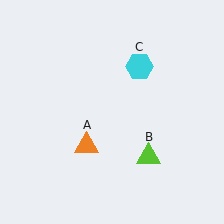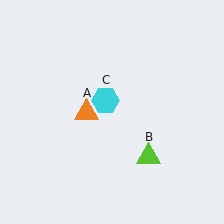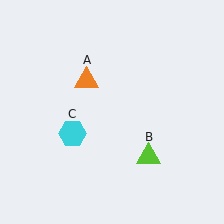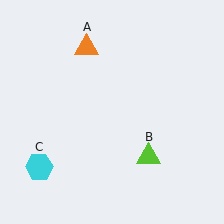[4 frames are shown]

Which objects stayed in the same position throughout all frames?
Lime triangle (object B) remained stationary.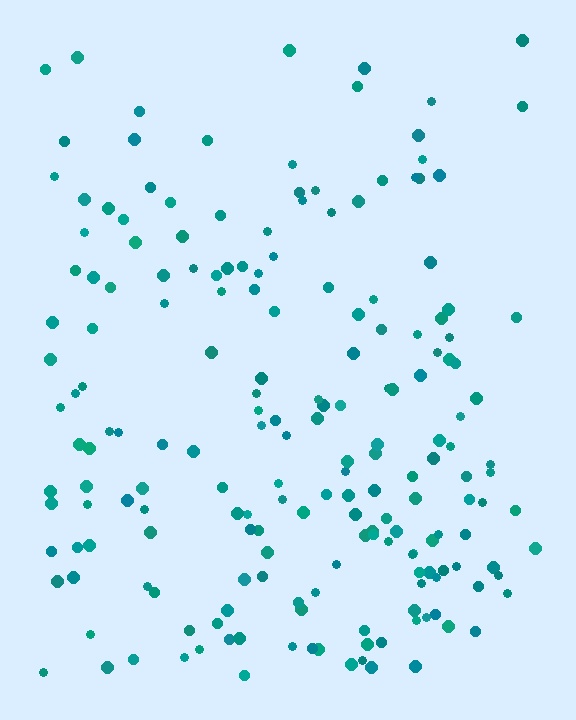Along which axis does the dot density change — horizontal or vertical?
Vertical.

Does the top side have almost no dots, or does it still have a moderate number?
Still a moderate number, just noticeably fewer than the bottom.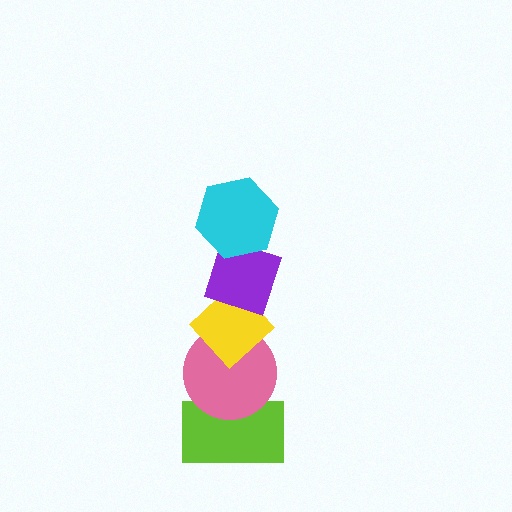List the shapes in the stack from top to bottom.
From top to bottom: the cyan hexagon, the purple diamond, the yellow diamond, the pink circle, the lime rectangle.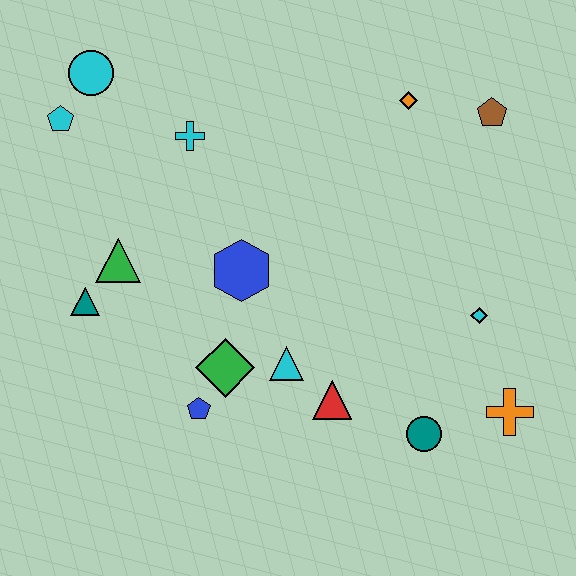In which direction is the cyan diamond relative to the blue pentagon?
The cyan diamond is to the right of the blue pentagon.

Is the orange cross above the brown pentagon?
No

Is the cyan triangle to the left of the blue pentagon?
No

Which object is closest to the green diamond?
The blue pentagon is closest to the green diamond.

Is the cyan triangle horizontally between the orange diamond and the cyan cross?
Yes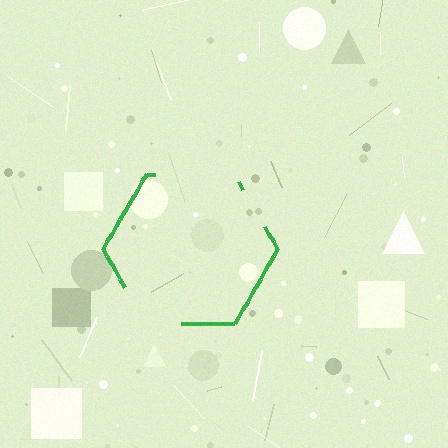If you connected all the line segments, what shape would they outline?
They would outline a hexagon.